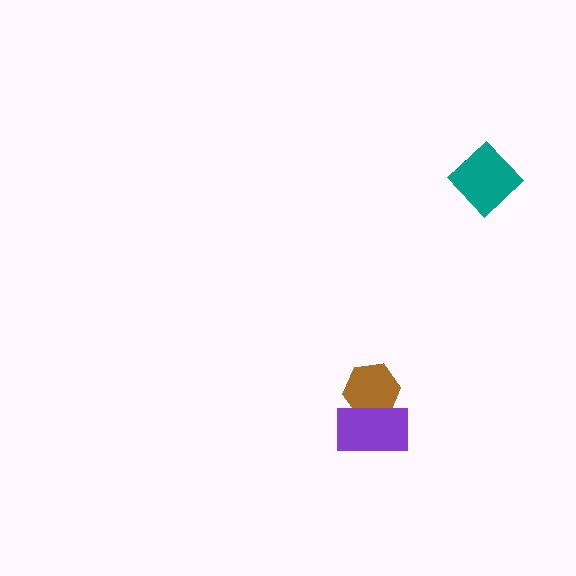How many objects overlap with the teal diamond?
0 objects overlap with the teal diamond.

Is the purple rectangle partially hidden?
No, no other shape covers it.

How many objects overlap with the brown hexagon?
1 object overlaps with the brown hexagon.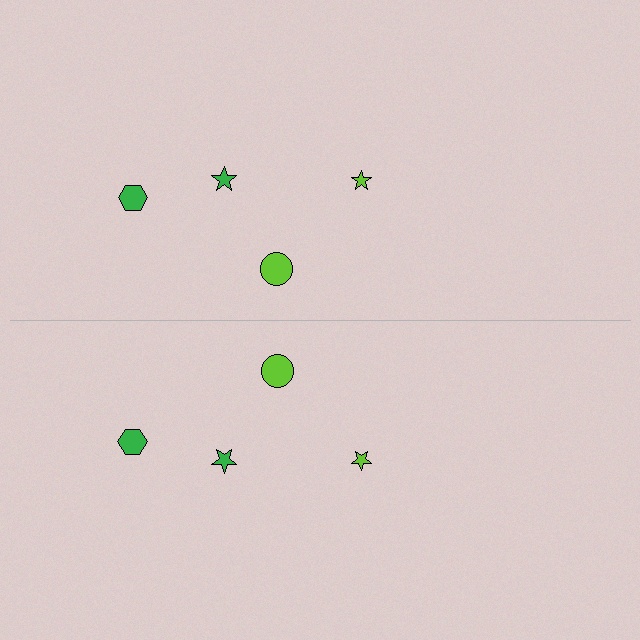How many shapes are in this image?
There are 8 shapes in this image.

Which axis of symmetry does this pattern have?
The pattern has a horizontal axis of symmetry running through the center of the image.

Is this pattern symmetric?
Yes, this pattern has bilateral (reflection) symmetry.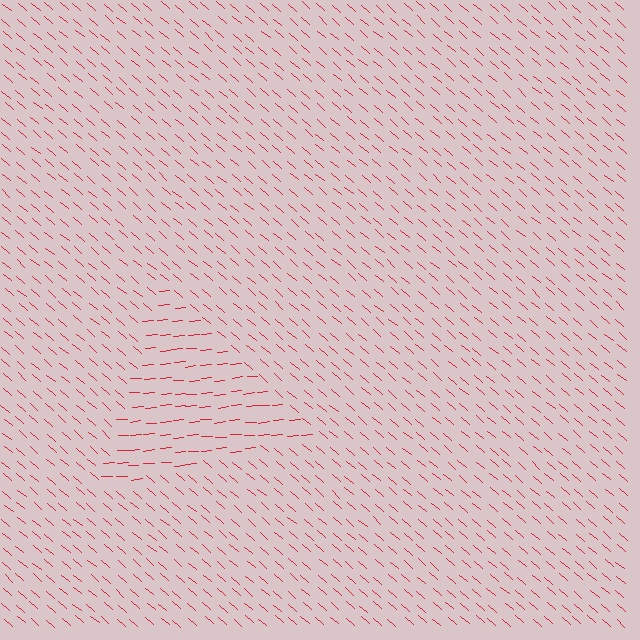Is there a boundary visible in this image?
Yes, there is a texture boundary formed by a change in line orientation.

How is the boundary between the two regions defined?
The boundary is defined purely by a change in line orientation (approximately 45 degrees difference). All lines are the same color and thickness.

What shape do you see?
I see a triangle.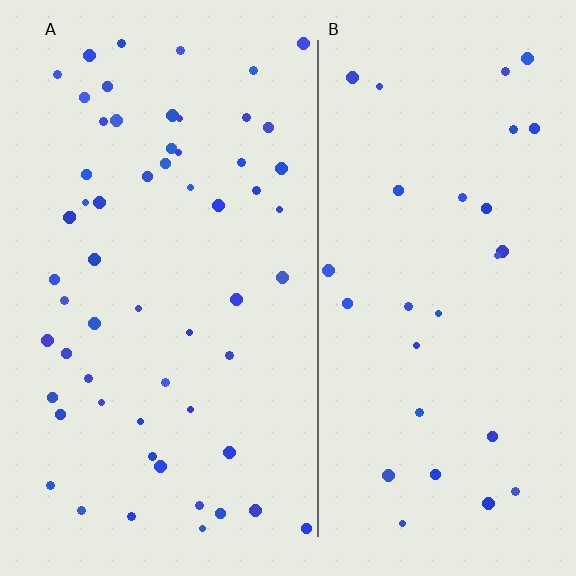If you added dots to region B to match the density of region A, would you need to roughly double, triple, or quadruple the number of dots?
Approximately double.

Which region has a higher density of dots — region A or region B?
A (the left).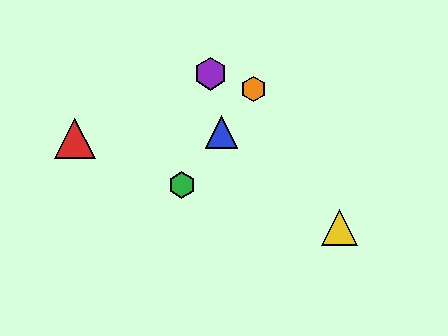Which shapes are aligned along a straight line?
The blue triangle, the green hexagon, the orange hexagon are aligned along a straight line.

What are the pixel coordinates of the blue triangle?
The blue triangle is at (222, 132).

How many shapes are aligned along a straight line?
3 shapes (the blue triangle, the green hexagon, the orange hexagon) are aligned along a straight line.